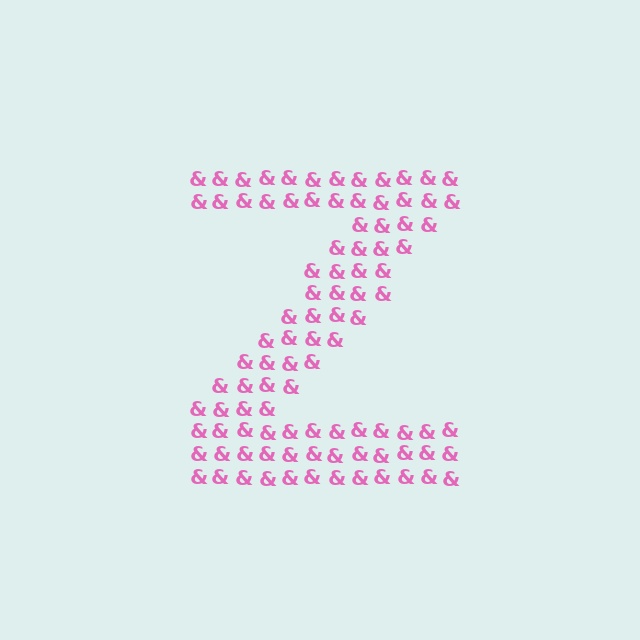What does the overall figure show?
The overall figure shows the letter Z.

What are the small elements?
The small elements are ampersands.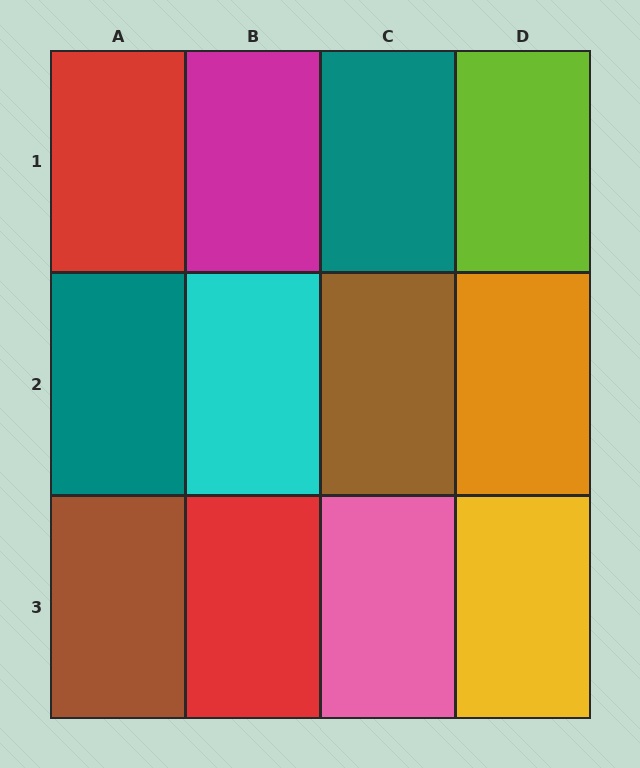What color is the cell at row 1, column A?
Red.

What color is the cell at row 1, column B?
Magenta.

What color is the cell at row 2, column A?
Teal.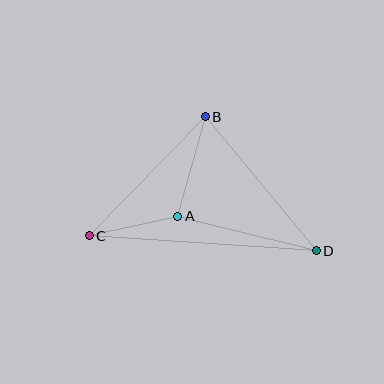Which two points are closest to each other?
Points A and C are closest to each other.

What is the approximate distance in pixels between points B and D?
The distance between B and D is approximately 174 pixels.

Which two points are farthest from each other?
Points C and D are farthest from each other.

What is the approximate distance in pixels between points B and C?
The distance between B and C is approximately 166 pixels.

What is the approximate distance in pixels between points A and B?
The distance between A and B is approximately 103 pixels.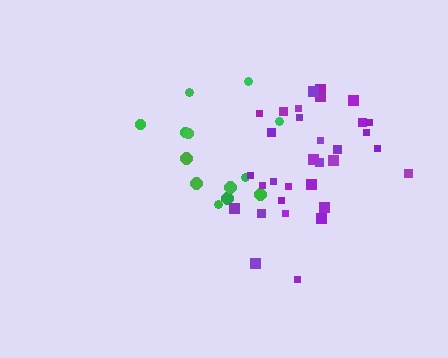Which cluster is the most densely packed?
Purple.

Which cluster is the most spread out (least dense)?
Green.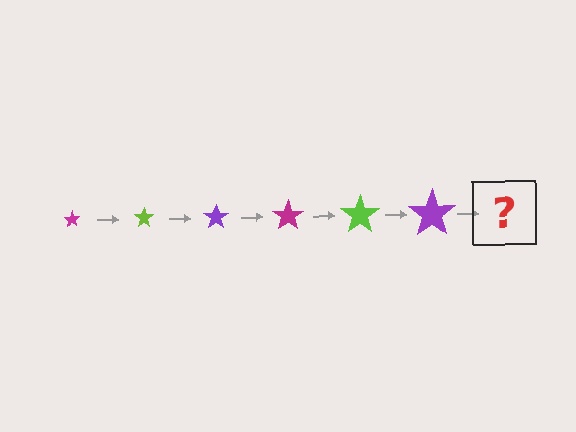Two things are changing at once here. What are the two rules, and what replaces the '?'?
The two rules are that the star grows larger each step and the color cycles through magenta, lime, and purple. The '?' should be a magenta star, larger than the previous one.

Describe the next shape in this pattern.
It should be a magenta star, larger than the previous one.